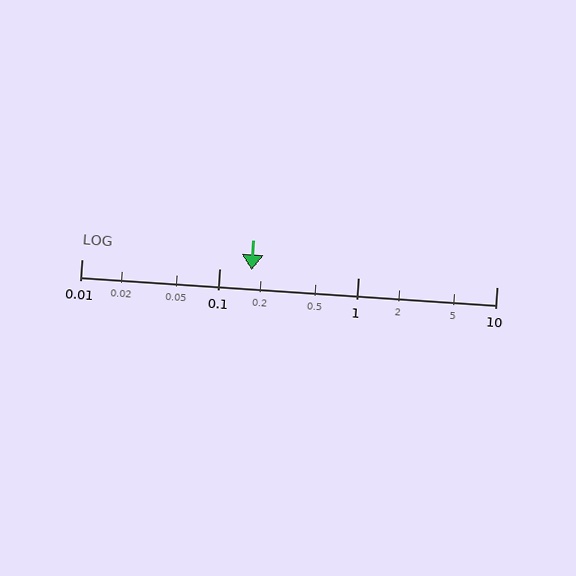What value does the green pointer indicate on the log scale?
The pointer indicates approximately 0.17.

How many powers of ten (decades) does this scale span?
The scale spans 3 decades, from 0.01 to 10.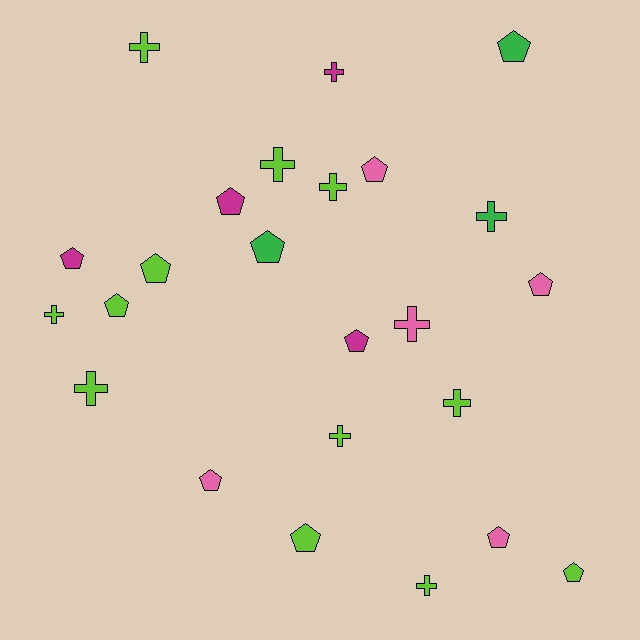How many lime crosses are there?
There are 8 lime crosses.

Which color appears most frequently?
Lime, with 12 objects.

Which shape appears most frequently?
Pentagon, with 13 objects.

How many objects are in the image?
There are 24 objects.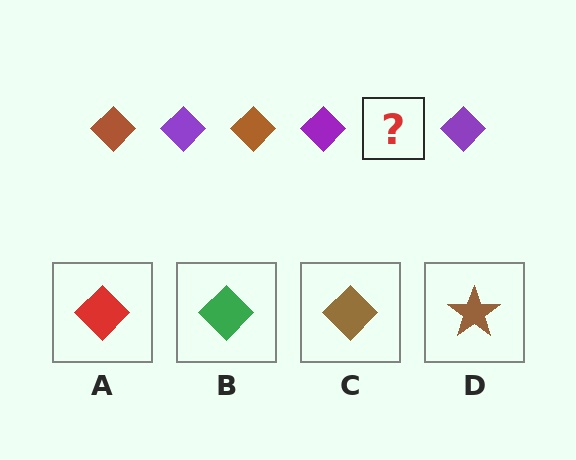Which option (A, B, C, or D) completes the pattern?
C.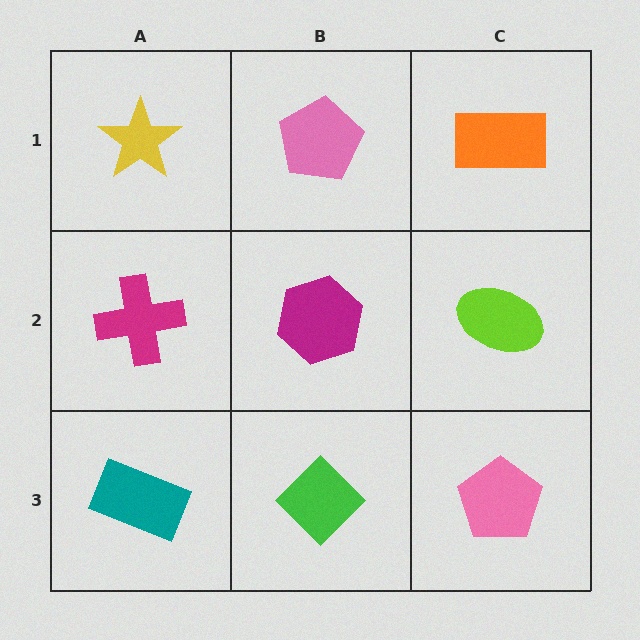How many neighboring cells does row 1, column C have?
2.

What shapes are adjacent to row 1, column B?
A magenta hexagon (row 2, column B), a yellow star (row 1, column A), an orange rectangle (row 1, column C).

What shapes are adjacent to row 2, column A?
A yellow star (row 1, column A), a teal rectangle (row 3, column A), a magenta hexagon (row 2, column B).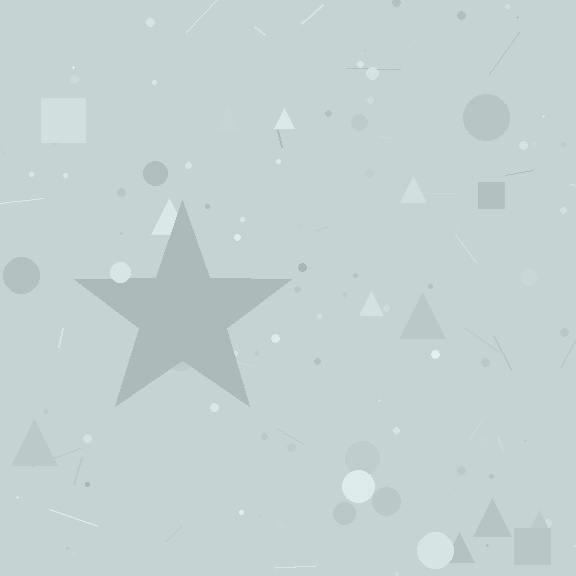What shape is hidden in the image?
A star is hidden in the image.